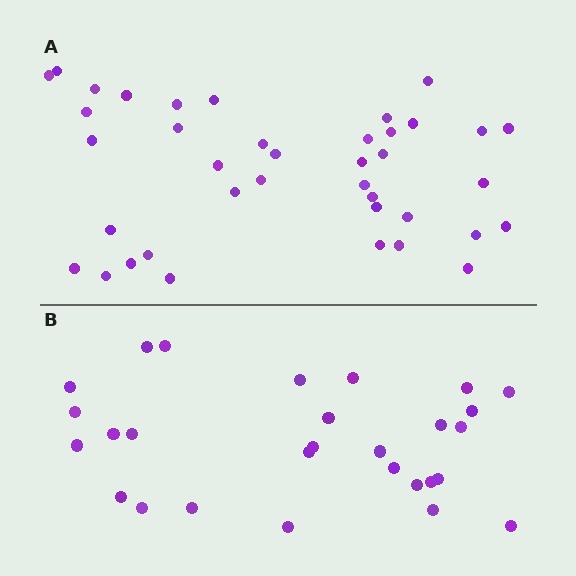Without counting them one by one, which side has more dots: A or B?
Region A (the top region) has more dots.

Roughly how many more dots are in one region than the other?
Region A has roughly 12 or so more dots than region B.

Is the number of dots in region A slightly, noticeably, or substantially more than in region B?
Region A has noticeably more, but not dramatically so. The ratio is roughly 1.4 to 1.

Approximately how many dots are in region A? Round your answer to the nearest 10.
About 40 dots. (The exact count is 39, which rounds to 40.)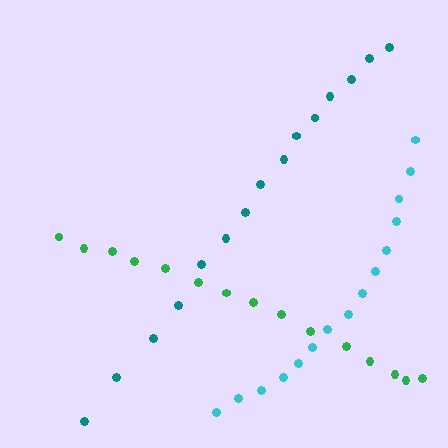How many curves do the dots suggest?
There are 3 distinct paths.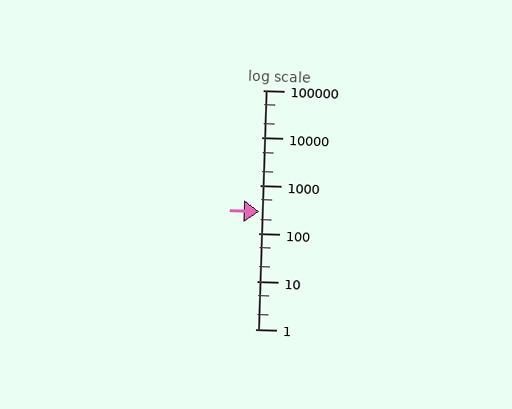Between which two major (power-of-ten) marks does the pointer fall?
The pointer is between 100 and 1000.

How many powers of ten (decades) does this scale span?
The scale spans 5 decades, from 1 to 100000.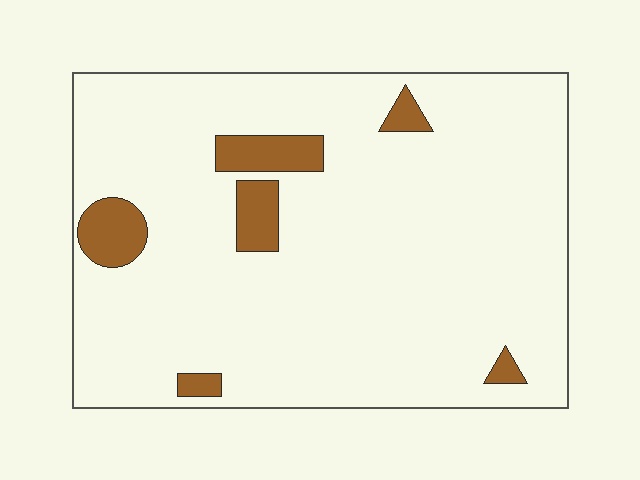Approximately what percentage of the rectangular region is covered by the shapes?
Approximately 10%.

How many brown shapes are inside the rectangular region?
6.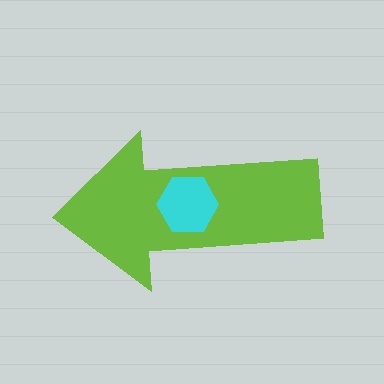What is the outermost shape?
The lime arrow.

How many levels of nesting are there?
2.